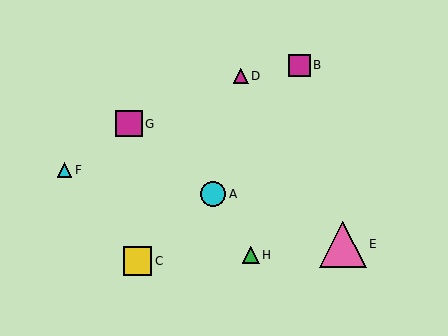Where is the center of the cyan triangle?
The center of the cyan triangle is at (65, 170).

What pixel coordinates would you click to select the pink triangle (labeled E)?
Click at (343, 244) to select the pink triangle E.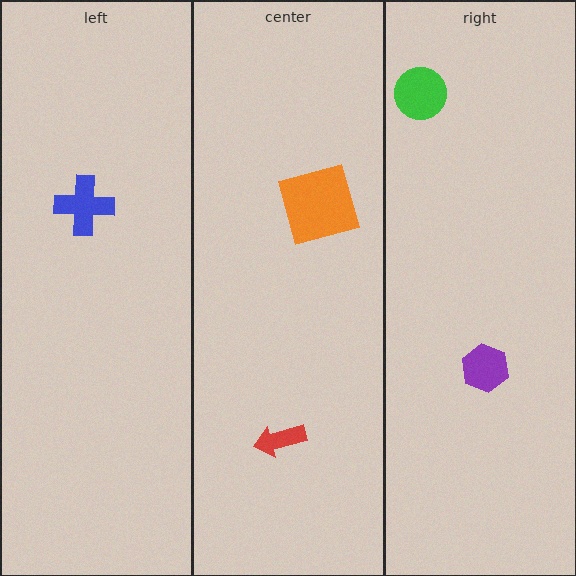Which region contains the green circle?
The right region.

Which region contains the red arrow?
The center region.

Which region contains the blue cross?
The left region.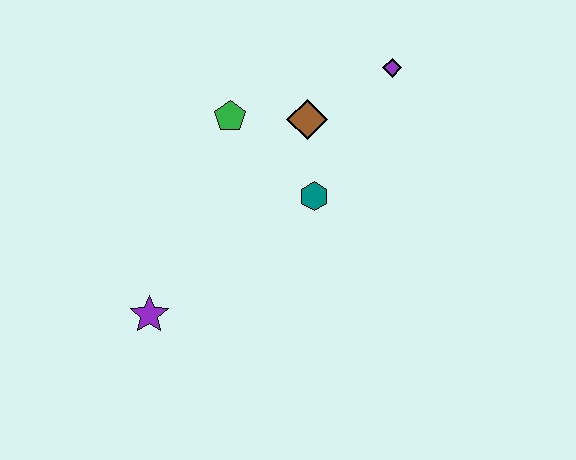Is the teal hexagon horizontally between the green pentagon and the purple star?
No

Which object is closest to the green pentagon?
The brown diamond is closest to the green pentagon.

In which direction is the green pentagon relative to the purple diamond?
The green pentagon is to the left of the purple diamond.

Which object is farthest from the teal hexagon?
The purple star is farthest from the teal hexagon.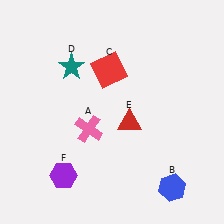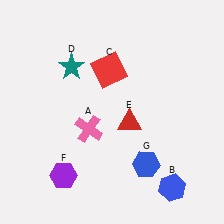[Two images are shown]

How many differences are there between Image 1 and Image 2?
There is 1 difference between the two images.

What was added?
A blue hexagon (G) was added in Image 2.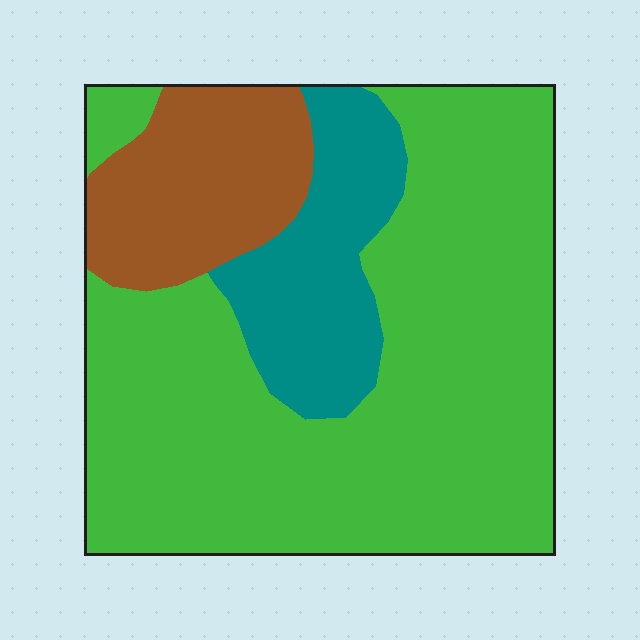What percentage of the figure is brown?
Brown takes up about one sixth (1/6) of the figure.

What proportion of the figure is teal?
Teal covers about 15% of the figure.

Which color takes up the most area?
Green, at roughly 65%.